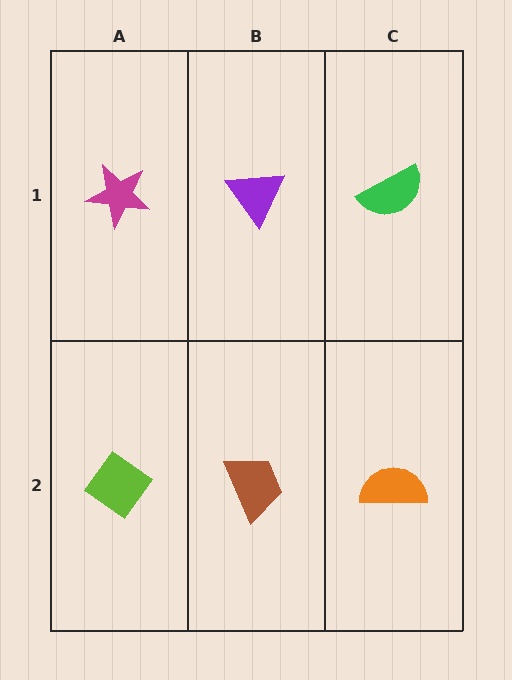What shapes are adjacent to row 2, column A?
A magenta star (row 1, column A), a brown trapezoid (row 2, column B).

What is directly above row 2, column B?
A purple triangle.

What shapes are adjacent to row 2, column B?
A purple triangle (row 1, column B), a lime diamond (row 2, column A), an orange semicircle (row 2, column C).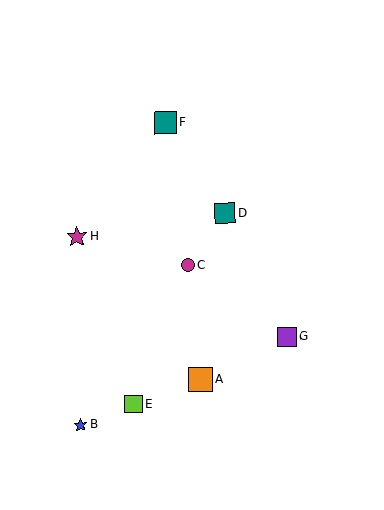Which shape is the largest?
The orange square (labeled A) is the largest.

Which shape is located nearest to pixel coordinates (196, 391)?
The orange square (labeled A) at (200, 379) is nearest to that location.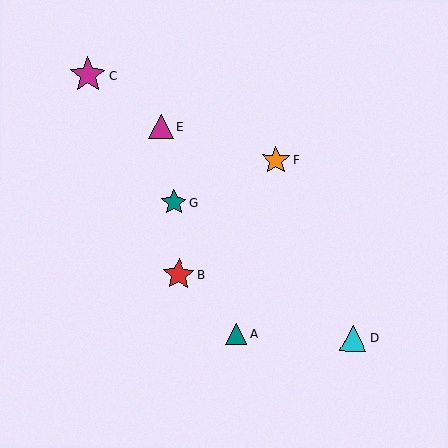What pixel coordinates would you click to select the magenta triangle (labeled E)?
Click at (161, 127) to select the magenta triangle E.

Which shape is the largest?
The magenta star (labeled C) is the largest.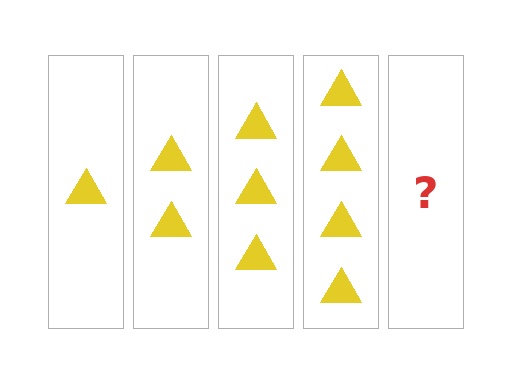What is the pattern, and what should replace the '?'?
The pattern is that each step adds one more triangle. The '?' should be 5 triangles.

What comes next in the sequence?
The next element should be 5 triangles.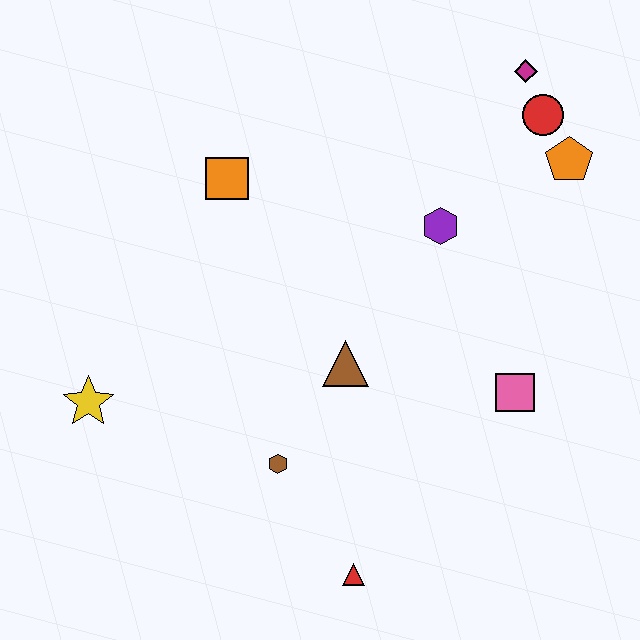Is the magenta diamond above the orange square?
Yes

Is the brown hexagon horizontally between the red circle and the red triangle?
No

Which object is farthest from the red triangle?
The magenta diamond is farthest from the red triangle.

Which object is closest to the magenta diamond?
The red circle is closest to the magenta diamond.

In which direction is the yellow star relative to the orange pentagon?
The yellow star is to the left of the orange pentagon.